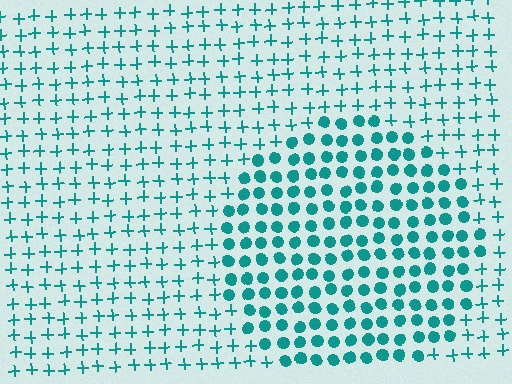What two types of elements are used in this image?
The image uses circles inside the circle region and plus signs outside it.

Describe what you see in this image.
The image is filled with small teal elements arranged in a uniform grid. A circle-shaped region contains circles, while the surrounding area contains plus signs. The boundary is defined purely by the change in element shape.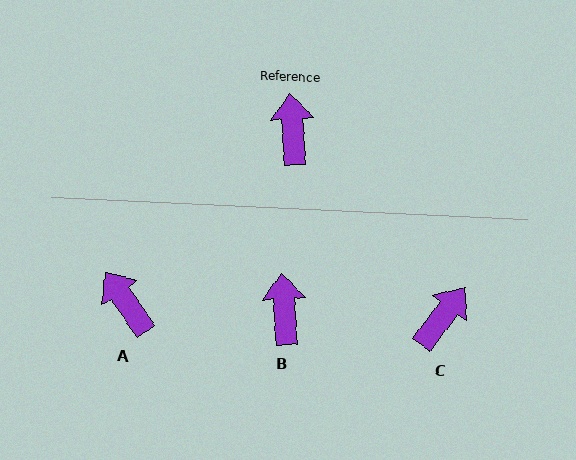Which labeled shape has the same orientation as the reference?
B.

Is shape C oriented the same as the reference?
No, it is off by about 41 degrees.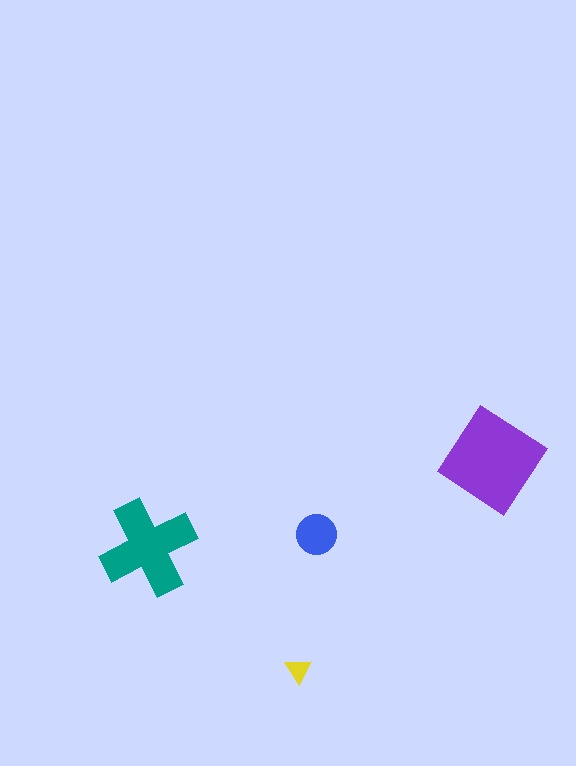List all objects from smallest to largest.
The yellow triangle, the blue circle, the teal cross, the purple diamond.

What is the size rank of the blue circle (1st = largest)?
3rd.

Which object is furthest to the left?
The teal cross is leftmost.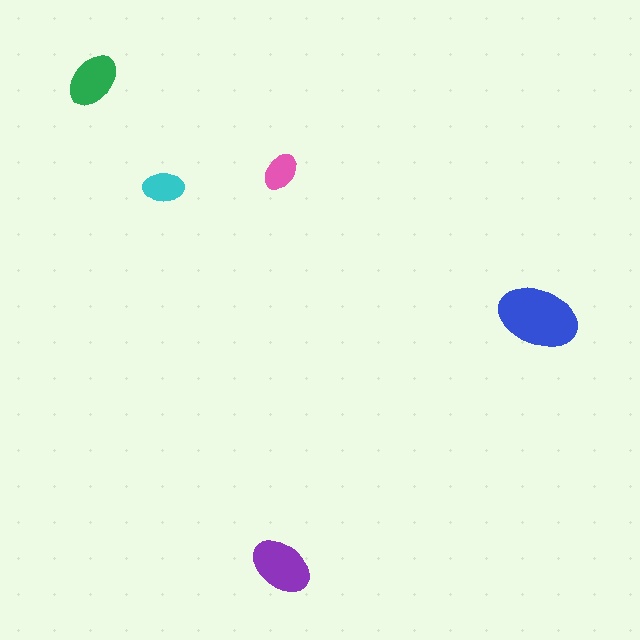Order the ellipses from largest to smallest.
the blue one, the purple one, the green one, the cyan one, the pink one.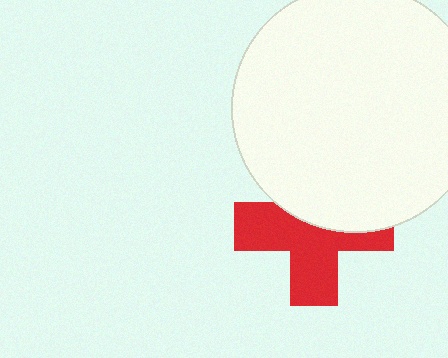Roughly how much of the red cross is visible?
About half of it is visible (roughly 58%).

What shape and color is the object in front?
The object in front is a white circle.